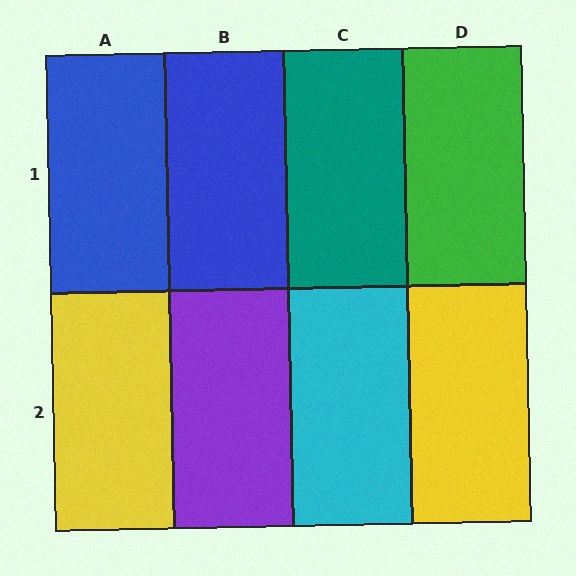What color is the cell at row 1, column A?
Blue.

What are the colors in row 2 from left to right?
Yellow, purple, cyan, yellow.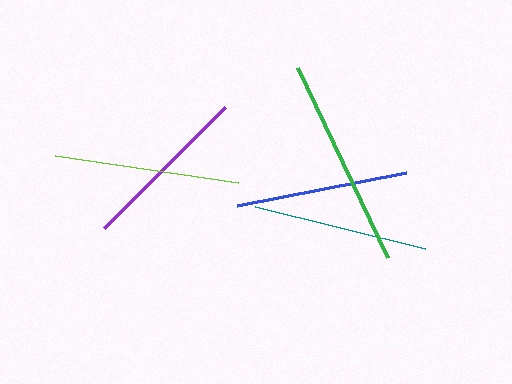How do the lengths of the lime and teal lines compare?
The lime and teal lines are approximately the same length.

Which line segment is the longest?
The green line is the longest at approximately 210 pixels.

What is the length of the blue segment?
The blue segment is approximately 172 pixels long.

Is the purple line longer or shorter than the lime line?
The lime line is longer than the purple line.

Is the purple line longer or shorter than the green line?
The green line is longer than the purple line.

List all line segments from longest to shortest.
From longest to shortest: green, lime, teal, blue, purple.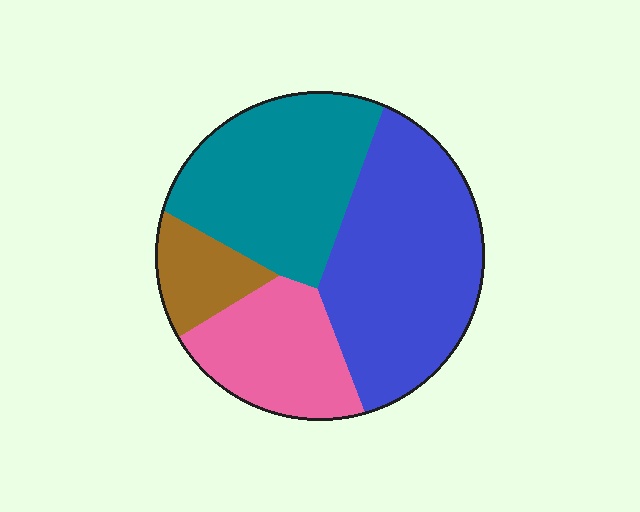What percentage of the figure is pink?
Pink covers 20% of the figure.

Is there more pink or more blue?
Blue.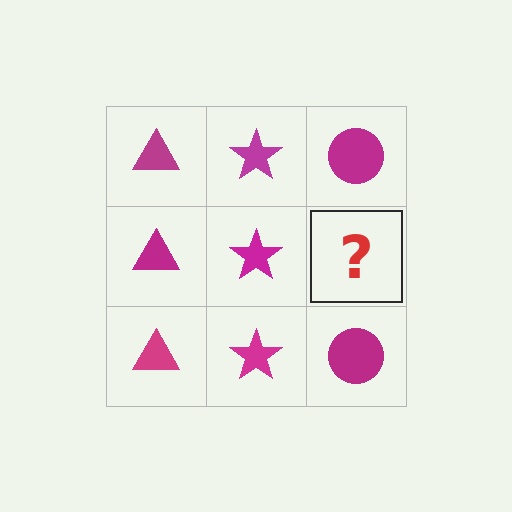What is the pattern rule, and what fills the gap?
The rule is that each column has a consistent shape. The gap should be filled with a magenta circle.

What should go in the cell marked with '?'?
The missing cell should contain a magenta circle.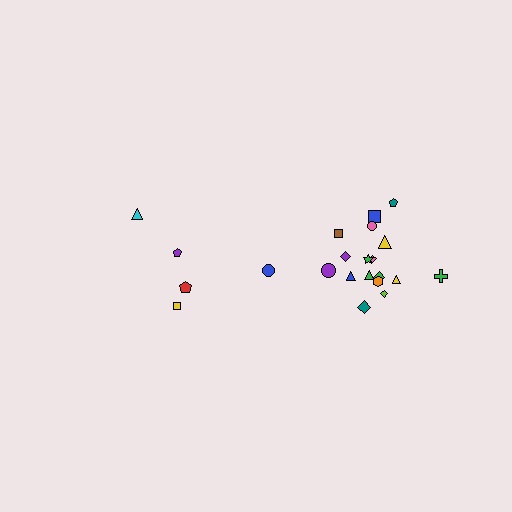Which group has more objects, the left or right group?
The right group.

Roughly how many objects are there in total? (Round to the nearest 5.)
Roughly 20 objects in total.